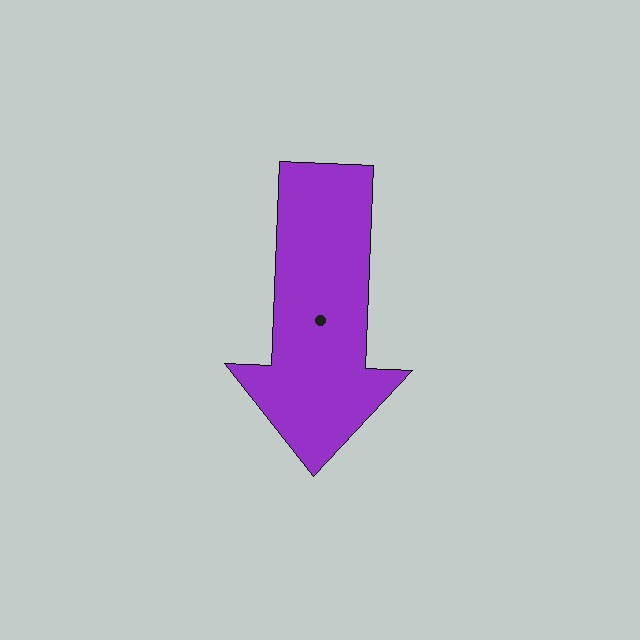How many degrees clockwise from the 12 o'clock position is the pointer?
Approximately 182 degrees.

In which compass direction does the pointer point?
South.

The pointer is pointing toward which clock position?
Roughly 6 o'clock.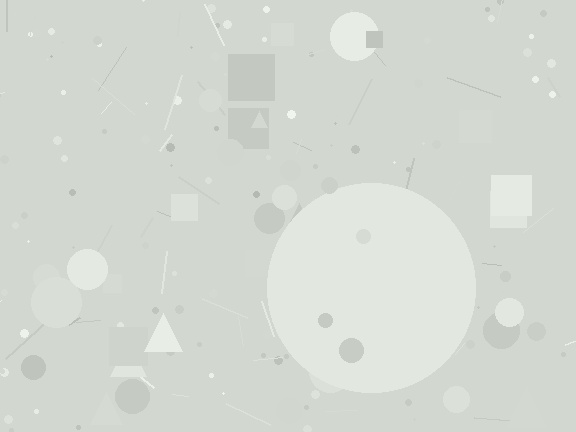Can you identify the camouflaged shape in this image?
The camouflaged shape is a circle.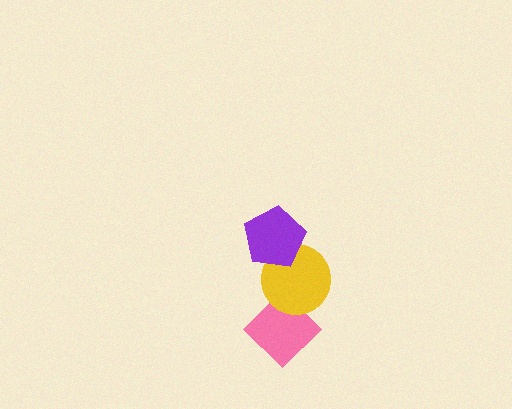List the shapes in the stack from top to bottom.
From top to bottom: the purple pentagon, the yellow circle, the pink diamond.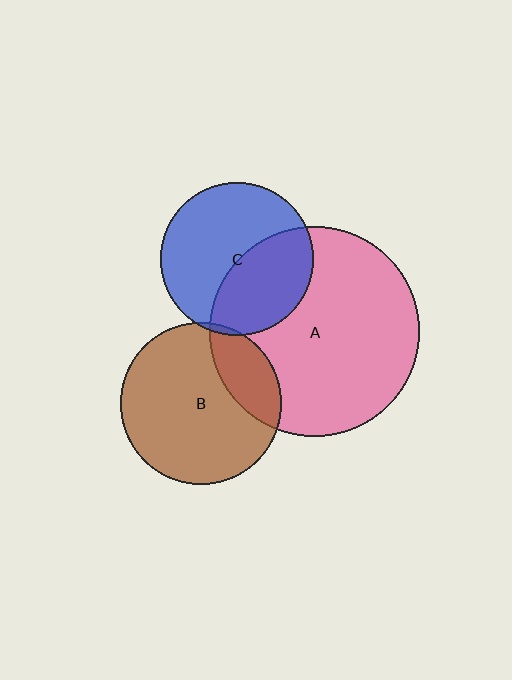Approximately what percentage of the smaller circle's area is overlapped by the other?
Approximately 20%.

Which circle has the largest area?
Circle A (pink).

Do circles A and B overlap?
Yes.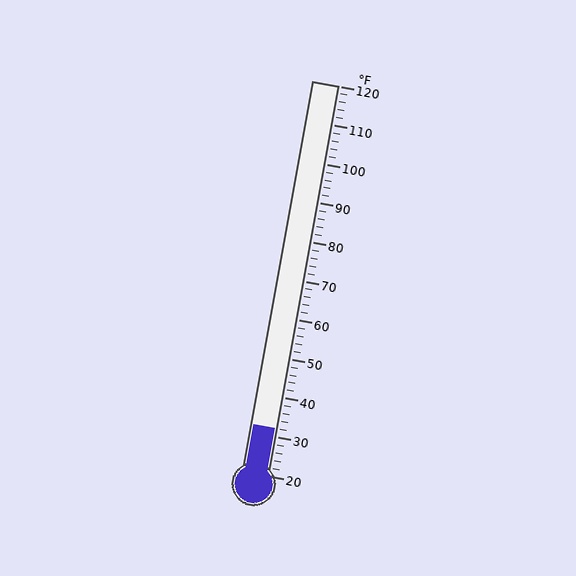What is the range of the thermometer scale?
The thermometer scale ranges from 20°F to 120°F.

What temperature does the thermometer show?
The thermometer shows approximately 32°F.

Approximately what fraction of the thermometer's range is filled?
The thermometer is filled to approximately 10% of its range.